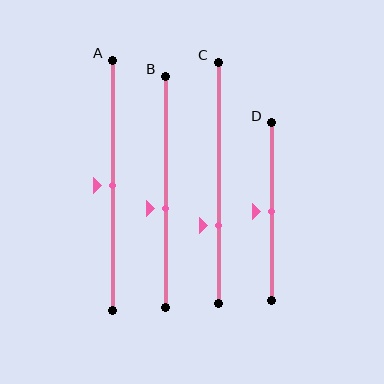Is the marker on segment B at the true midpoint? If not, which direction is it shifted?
No, the marker on segment B is shifted downward by about 7% of the segment length.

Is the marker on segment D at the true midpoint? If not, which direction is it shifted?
Yes, the marker on segment D is at the true midpoint.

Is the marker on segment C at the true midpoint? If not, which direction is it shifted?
No, the marker on segment C is shifted downward by about 18% of the segment length.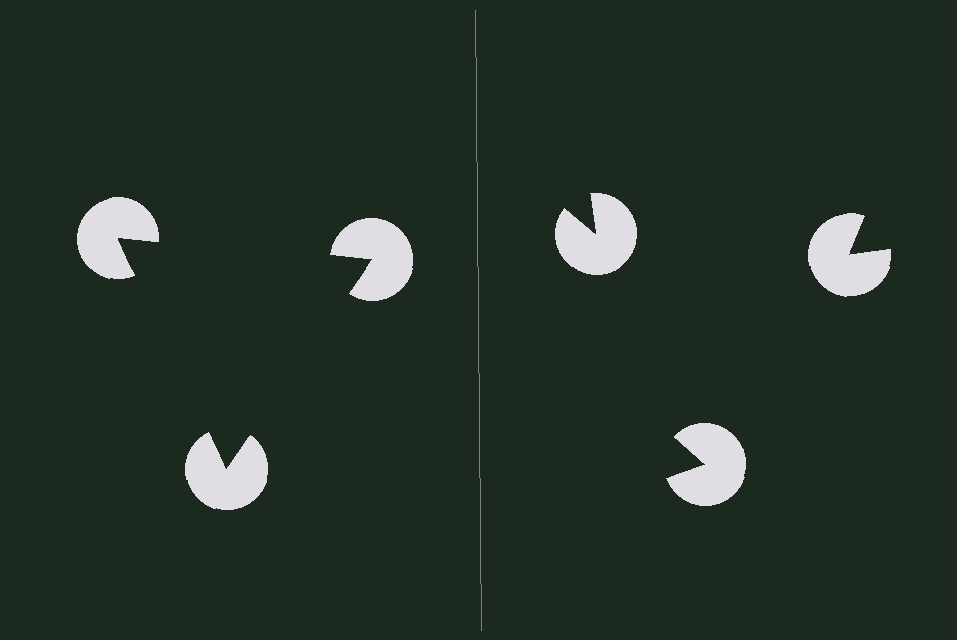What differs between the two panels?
The pac-man discs are positioned identically on both sides; only the wedge orientations differ. On the left they align to a triangle; on the right they are misaligned.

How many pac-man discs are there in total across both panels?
6 — 3 on each side.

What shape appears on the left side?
An illusory triangle.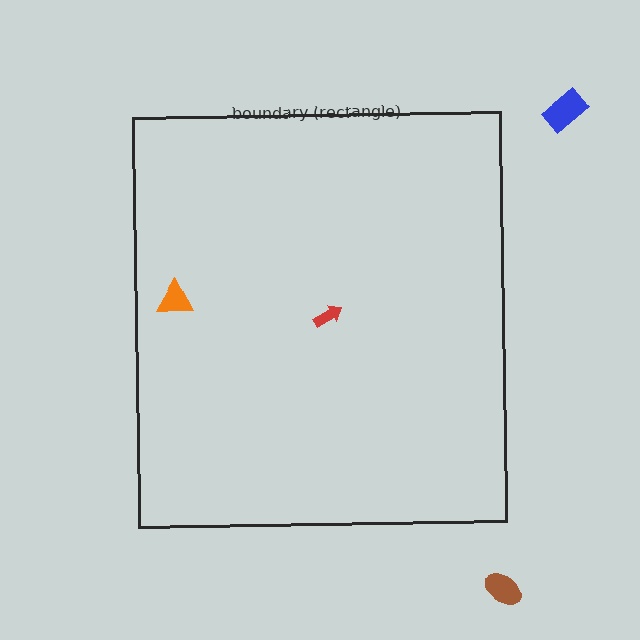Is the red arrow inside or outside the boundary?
Inside.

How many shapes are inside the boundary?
2 inside, 2 outside.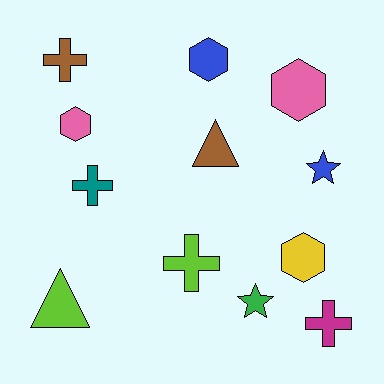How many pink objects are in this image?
There are 2 pink objects.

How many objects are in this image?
There are 12 objects.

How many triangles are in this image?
There are 2 triangles.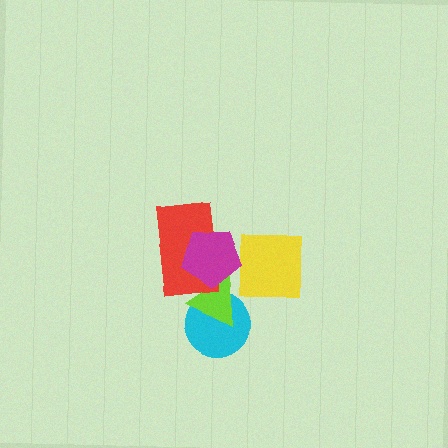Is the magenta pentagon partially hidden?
No, no other shape covers it.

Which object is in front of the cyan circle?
The lime triangle is in front of the cyan circle.